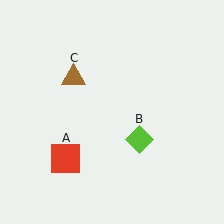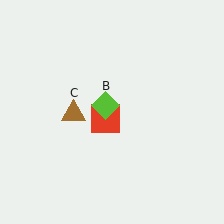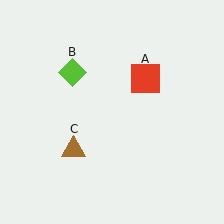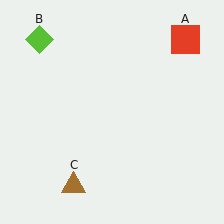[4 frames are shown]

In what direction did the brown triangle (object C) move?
The brown triangle (object C) moved down.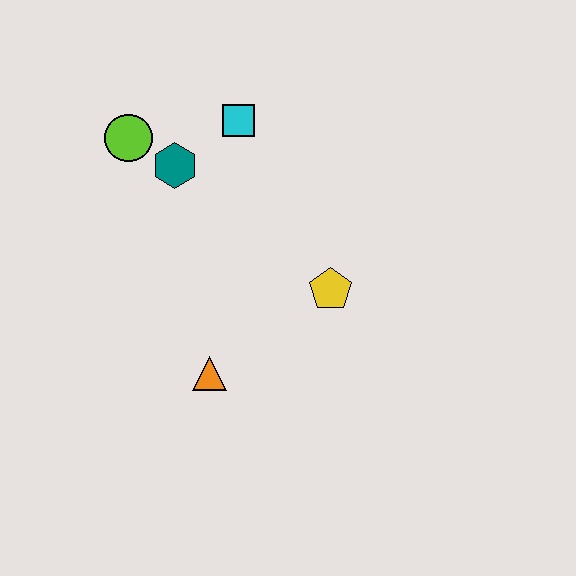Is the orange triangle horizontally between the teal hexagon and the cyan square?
Yes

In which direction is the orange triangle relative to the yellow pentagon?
The orange triangle is to the left of the yellow pentagon.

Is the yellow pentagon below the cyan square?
Yes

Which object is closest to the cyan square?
The teal hexagon is closest to the cyan square.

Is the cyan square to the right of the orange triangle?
Yes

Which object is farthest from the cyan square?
The orange triangle is farthest from the cyan square.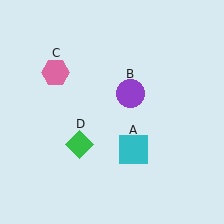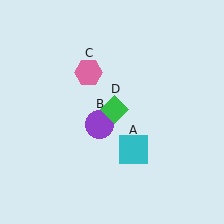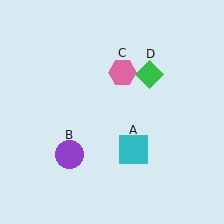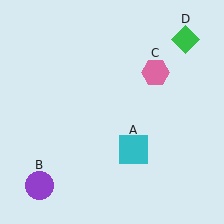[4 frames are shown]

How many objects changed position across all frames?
3 objects changed position: purple circle (object B), pink hexagon (object C), green diamond (object D).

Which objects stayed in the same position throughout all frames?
Cyan square (object A) remained stationary.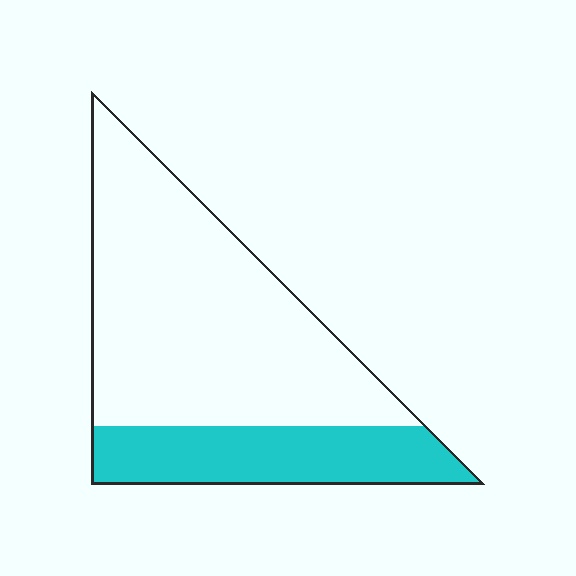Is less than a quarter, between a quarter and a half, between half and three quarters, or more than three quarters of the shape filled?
Between a quarter and a half.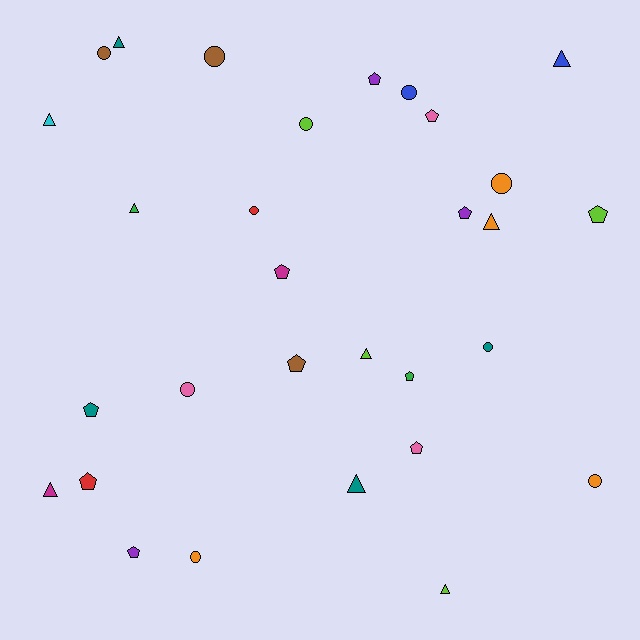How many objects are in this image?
There are 30 objects.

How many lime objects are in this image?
There are 4 lime objects.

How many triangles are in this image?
There are 9 triangles.